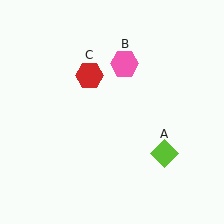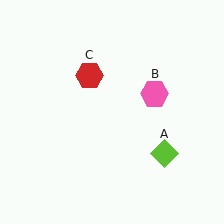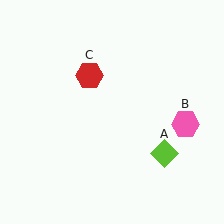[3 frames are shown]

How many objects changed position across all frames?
1 object changed position: pink hexagon (object B).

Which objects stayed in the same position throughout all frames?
Lime diamond (object A) and red hexagon (object C) remained stationary.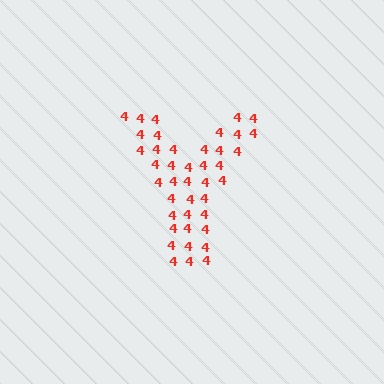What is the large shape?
The large shape is the letter Y.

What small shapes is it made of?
It is made of small digit 4's.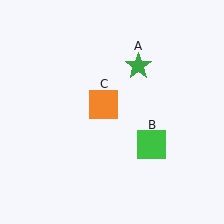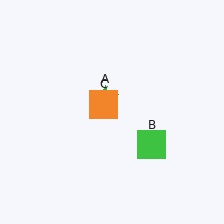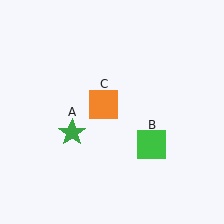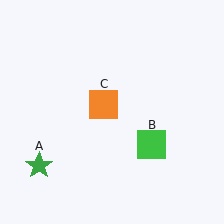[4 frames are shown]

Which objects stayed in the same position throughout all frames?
Green square (object B) and orange square (object C) remained stationary.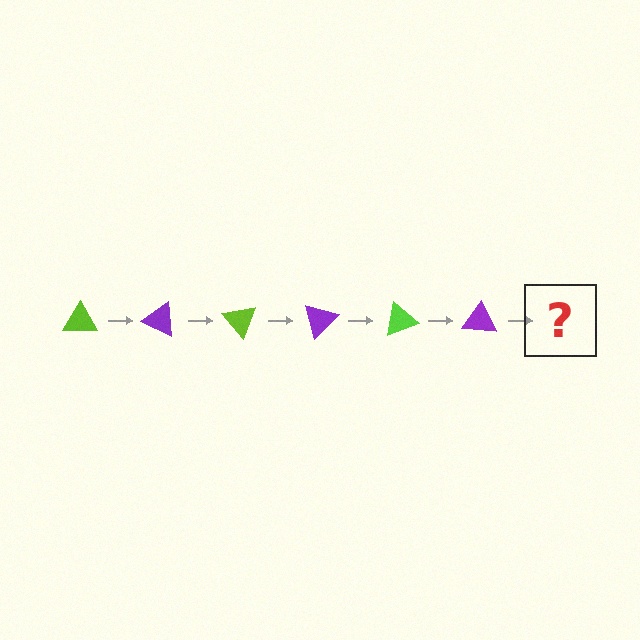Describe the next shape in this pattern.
It should be a lime triangle, rotated 150 degrees from the start.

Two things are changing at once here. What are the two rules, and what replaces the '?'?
The two rules are that it rotates 25 degrees each step and the color cycles through lime and purple. The '?' should be a lime triangle, rotated 150 degrees from the start.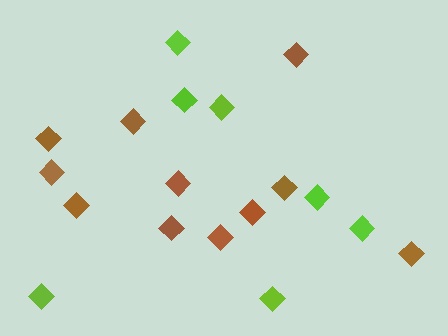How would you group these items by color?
There are 2 groups: one group of brown diamonds (11) and one group of lime diamonds (7).